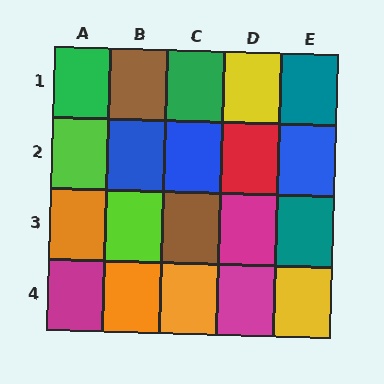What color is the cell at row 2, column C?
Blue.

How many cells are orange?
3 cells are orange.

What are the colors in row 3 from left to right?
Orange, lime, brown, magenta, teal.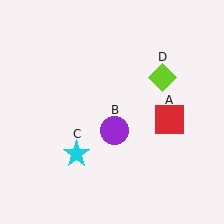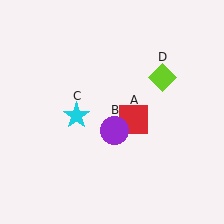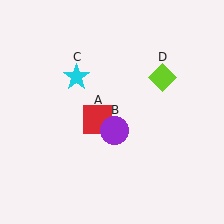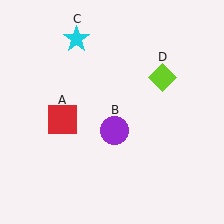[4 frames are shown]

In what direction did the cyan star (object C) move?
The cyan star (object C) moved up.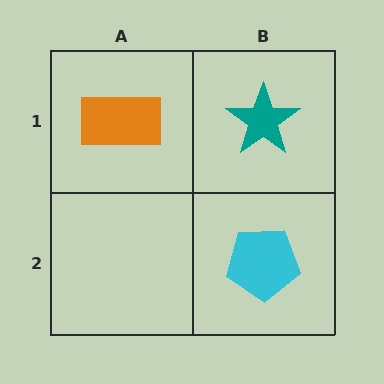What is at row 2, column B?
A cyan pentagon.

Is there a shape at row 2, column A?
No, that cell is empty.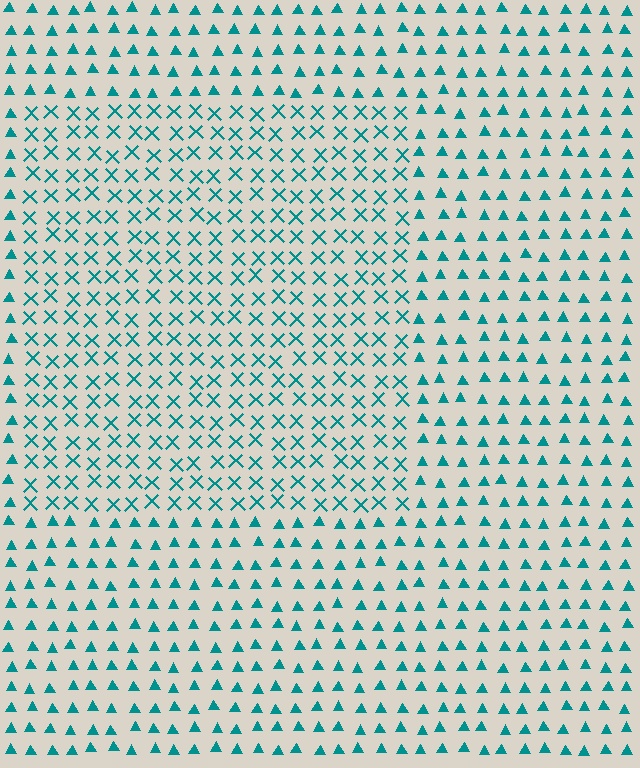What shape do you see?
I see a rectangle.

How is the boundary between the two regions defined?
The boundary is defined by a change in element shape: X marks inside vs. triangles outside. All elements share the same color and spacing.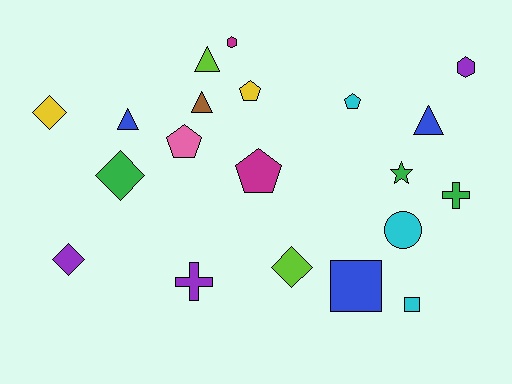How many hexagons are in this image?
There are 2 hexagons.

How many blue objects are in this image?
There are 3 blue objects.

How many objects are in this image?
There are 20 objects.